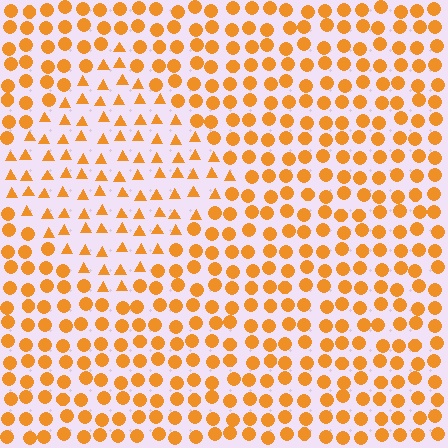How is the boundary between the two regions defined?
The boundary is defined by a change in element shape: triangles inside vs. circles outside. All elements share the same color and spacing.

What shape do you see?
I see a diamond.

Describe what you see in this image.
The image is filled with small orange elements arranged in a uniform grid. A diamond-shaped region contains triangles, while the surrounding area contains circles. The boundary is defined purely by the change in element shape.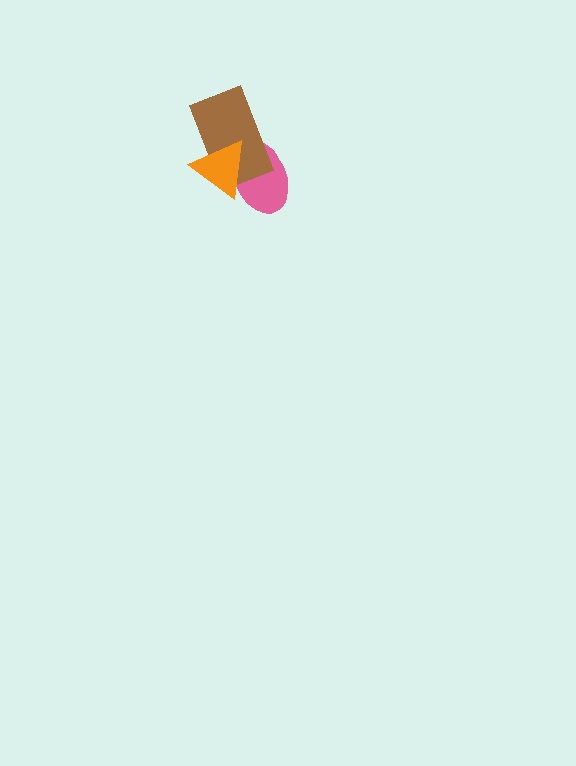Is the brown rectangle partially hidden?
Yes, it is partially covered by another shape.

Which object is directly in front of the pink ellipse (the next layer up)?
The brown rectangle is directly in front of the pink ellipse.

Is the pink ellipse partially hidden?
Yes, it is partially covered by another shape.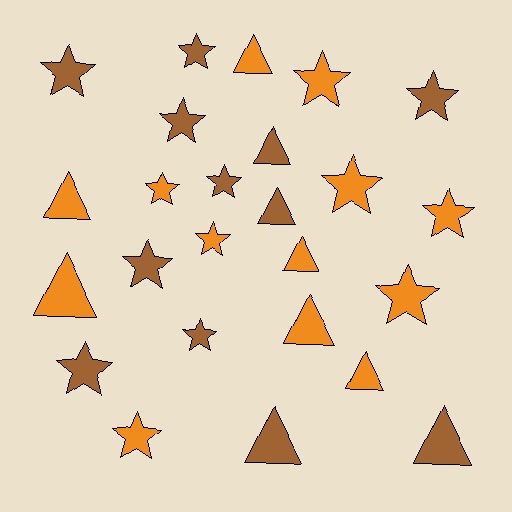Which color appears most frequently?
Orange, with 13 objects.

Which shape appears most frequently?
Star, with 15 objects.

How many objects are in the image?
There are 25 objects.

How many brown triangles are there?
There are 4 brown triangles.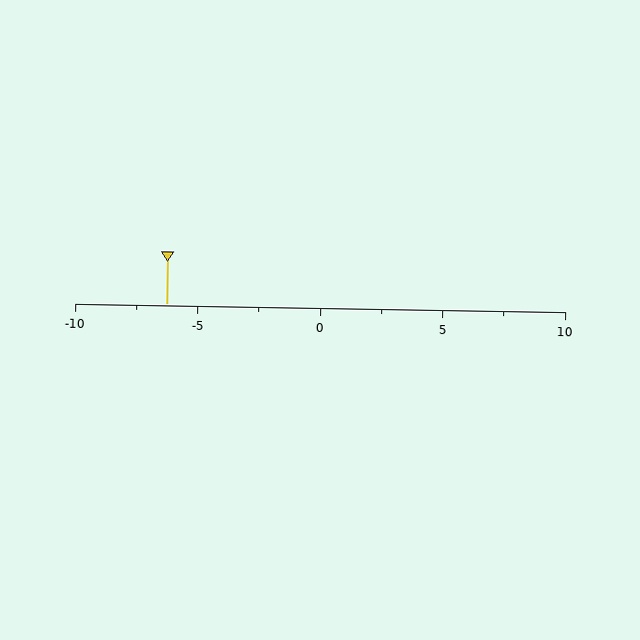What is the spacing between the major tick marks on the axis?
The major ticks are spaced 5 apart.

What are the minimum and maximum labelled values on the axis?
The axis runs from -10 to 10.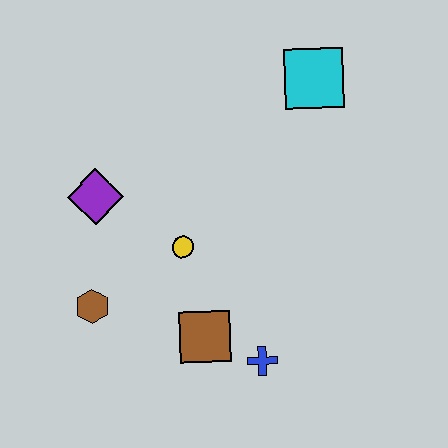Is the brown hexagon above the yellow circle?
No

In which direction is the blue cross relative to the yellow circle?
The blue cross is below the yellow circle.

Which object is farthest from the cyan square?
The brown hexagon is farthest from the cyan square.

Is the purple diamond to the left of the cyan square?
Yes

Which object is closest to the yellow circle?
The brown square is closest to the yellow circle.